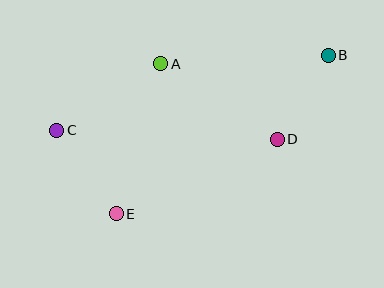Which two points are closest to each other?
Points B and D are closest to each other.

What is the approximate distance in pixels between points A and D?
The distance between A and D is approximately 139 pixels.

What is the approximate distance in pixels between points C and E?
The distance between C and E is approximately 102 pixels.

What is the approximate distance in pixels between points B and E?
The distance between B and E is approximately 265 pixels.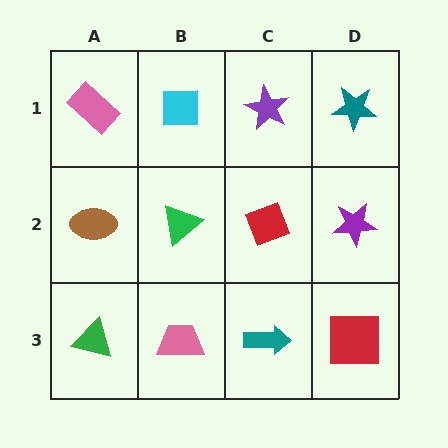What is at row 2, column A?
A brown ellipse.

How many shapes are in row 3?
4 shapes.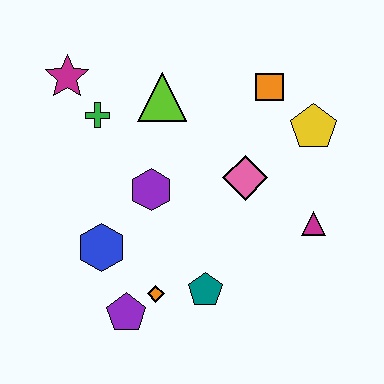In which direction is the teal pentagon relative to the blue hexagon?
The teal pentagon is to the right of the blue hexagon.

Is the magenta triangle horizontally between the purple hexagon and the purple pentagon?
No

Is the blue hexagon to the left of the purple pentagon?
Yes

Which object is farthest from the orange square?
The purple pentagon is farthest from the orange square.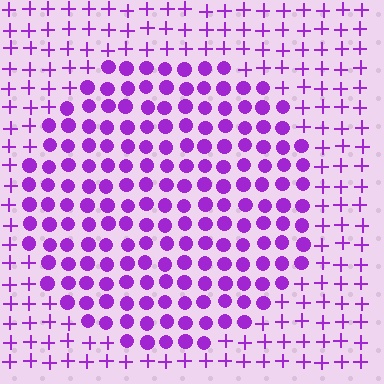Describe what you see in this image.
The image is filled with small purple elements arranged in a uniform grid. A circle-shaped region contains circles, while the surrounding area contains plus signs. The boundary is defined purely by the change in element shape.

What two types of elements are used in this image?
The image uses circles inside the circle region and plus signs outside it.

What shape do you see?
I see a circle.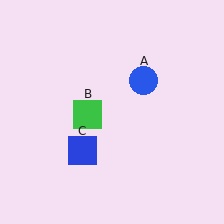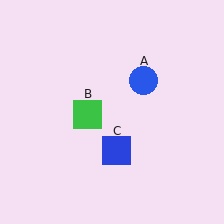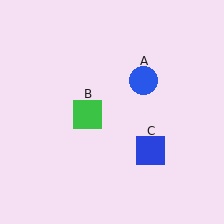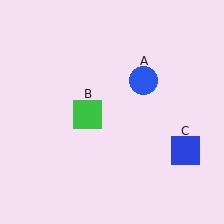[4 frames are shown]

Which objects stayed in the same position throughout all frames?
Blue circle (object A) and green square (object B) remained stationary.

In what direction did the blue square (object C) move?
The blue square (object C) moved right.